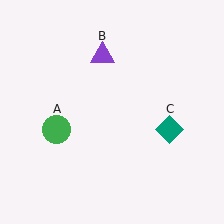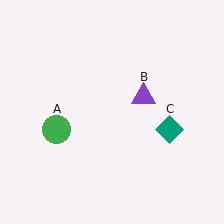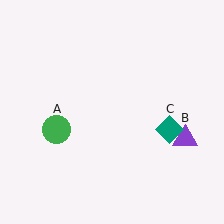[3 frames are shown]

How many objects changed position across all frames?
1 object changed position: purple triangle (object B).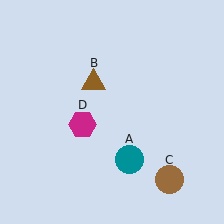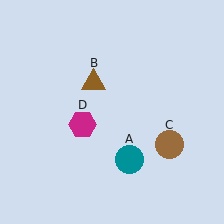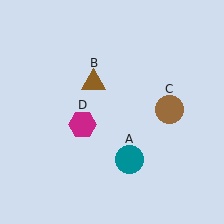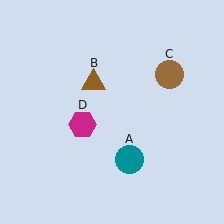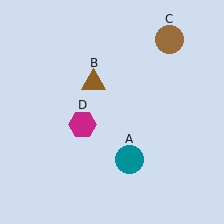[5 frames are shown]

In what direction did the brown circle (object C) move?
The brown circle (object C) moved up.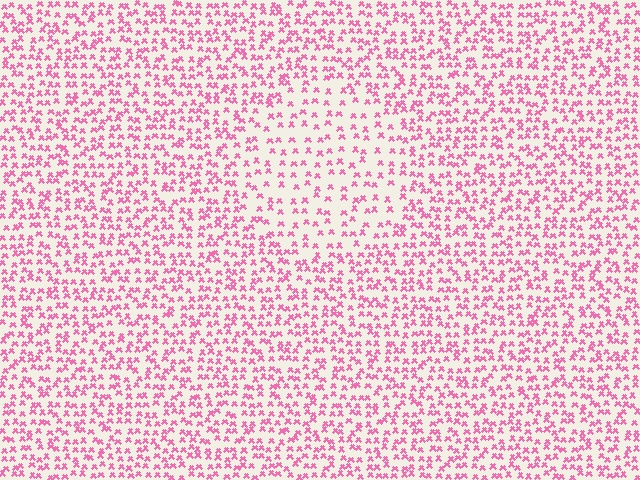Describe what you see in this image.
The image contains small pink elements arranged at two different densities. A circle-shaped region is visible where the elements are less densely packed than the surrounding area.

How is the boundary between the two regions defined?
The boundary is defined by a change in element density (approximately 1.8x ratio). All elements are the same color, size, and shape.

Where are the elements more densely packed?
The elements are more densely packed outside the circle boundary.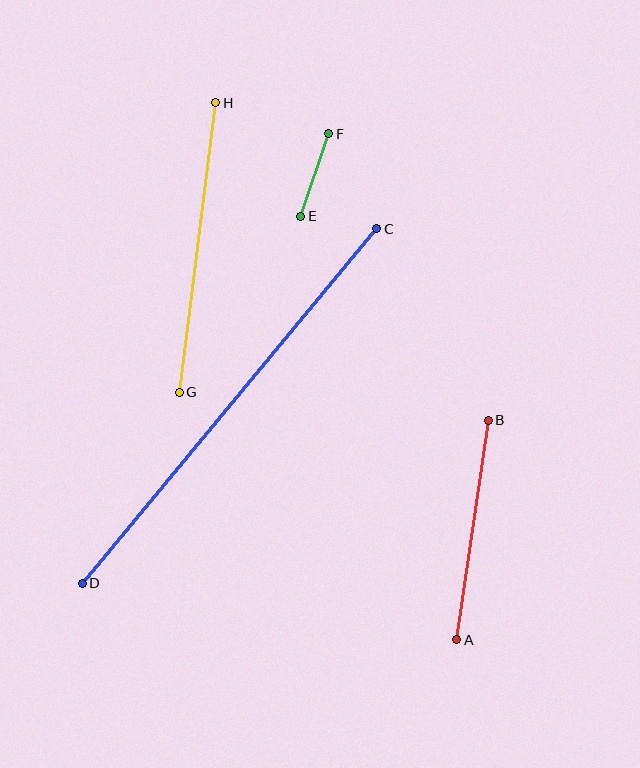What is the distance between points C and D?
The distance is approximately 461 pixels.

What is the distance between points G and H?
The distance is approximately 292 pixels.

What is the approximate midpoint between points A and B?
The midpoint is at approximately (473, 530) pixels.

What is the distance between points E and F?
The distance is approximately 87 pixels.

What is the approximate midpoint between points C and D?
The midpoint is at approximately (229, 406) pixels.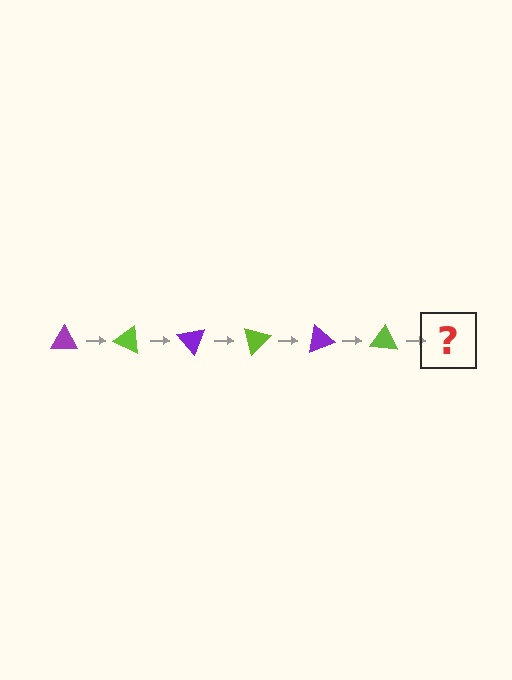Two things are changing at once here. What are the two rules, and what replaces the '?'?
The two rules are that it rotates 25 degrees each step and the color cycles through purple and lime. The '?' should be a purple triangle, rotated 150 degrees from the start.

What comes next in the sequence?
The next element should be a purple triangle, rotated 150 degrees from the start.